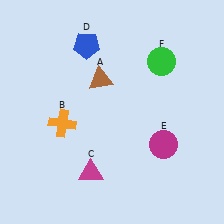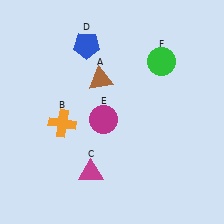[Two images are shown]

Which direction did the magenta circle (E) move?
The magenta circle (E) moved left.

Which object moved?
The magenta circle (E) moved left.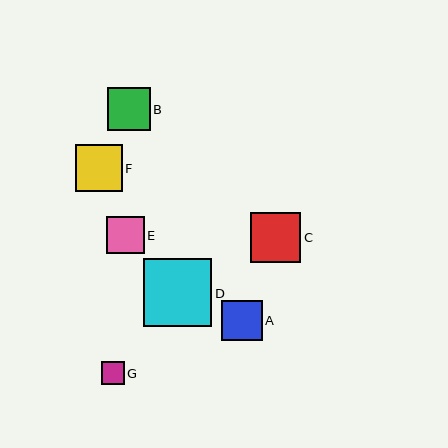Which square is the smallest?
Square G is the smallest with a size of approximately 23 pixels.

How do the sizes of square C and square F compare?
Square C and square F are approximately the same size.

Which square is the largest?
Square D is the largest with a size of approximately 68 pixels.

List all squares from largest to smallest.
From largest to smallest: D, C, F, B, A, E, G.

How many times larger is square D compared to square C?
Square D is approximately 1.4 times the size of square C.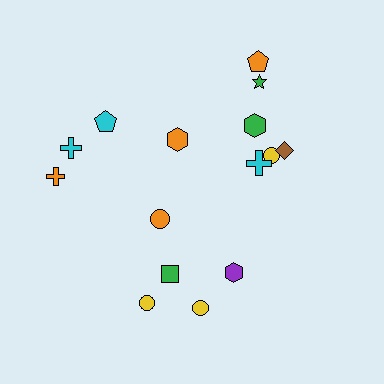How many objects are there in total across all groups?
There are 15 objects.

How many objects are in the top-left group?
There are 4 objects.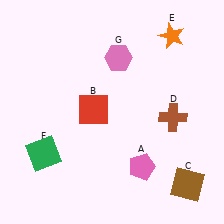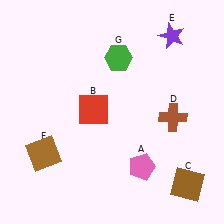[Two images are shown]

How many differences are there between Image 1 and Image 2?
There are 3 differences between the two images.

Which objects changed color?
E changed from orange to purple. F changed from green to brown. G changed from pink to green.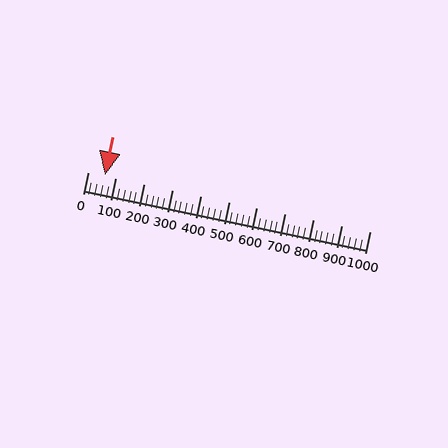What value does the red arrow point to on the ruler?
The red arrow points to approximately 60.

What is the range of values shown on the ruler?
The ruler shows values from 0 to 1000.